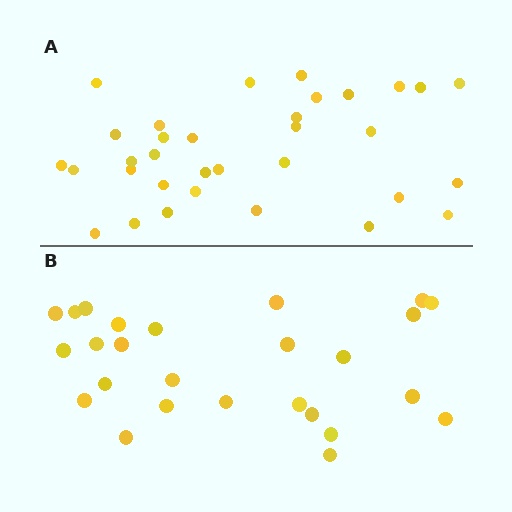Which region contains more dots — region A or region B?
Region A (the top region) has more dots.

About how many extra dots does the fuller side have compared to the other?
Region A has roughly 8 or so more dots than region B.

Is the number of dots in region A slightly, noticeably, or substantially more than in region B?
Region A has noticeably more, but not dramatically so. The ratio is roughly 1.3 to 1.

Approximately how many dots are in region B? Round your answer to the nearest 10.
About 30 dots. (The exact count is 26, which rounds to 30.)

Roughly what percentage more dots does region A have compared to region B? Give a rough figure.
About 25% more.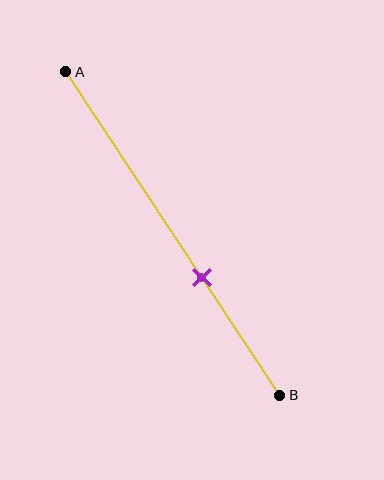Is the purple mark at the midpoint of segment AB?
No, the mark is at about 65% from A, not at the 50% midpoint.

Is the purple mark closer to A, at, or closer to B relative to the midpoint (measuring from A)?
The purple mark is closer to point B than the midpoint of segment AB.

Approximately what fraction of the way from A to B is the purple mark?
The purple mark is approximately 65% of the way from A to B.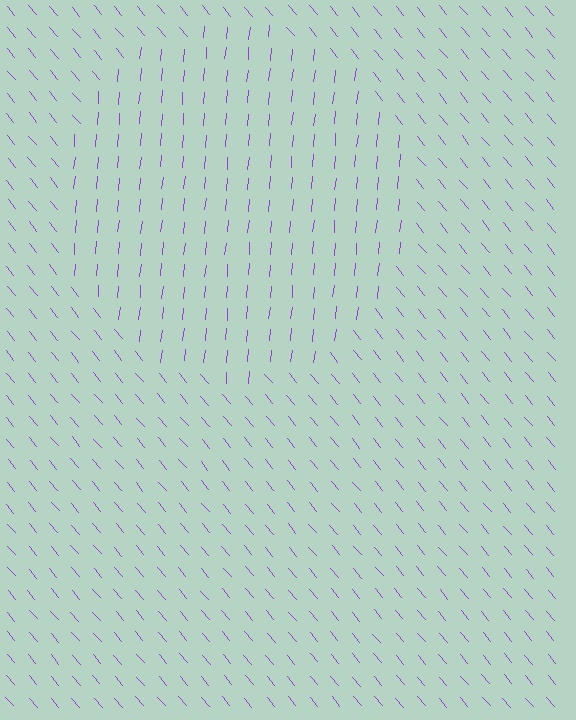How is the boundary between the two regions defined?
The boundary is defined purely by a change in line orientation (approximately 45 degrees difference). All lines are the same color and thickness.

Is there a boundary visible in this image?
Yes, there is a texture boundary formed by a change in line orientation.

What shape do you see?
I see a circle.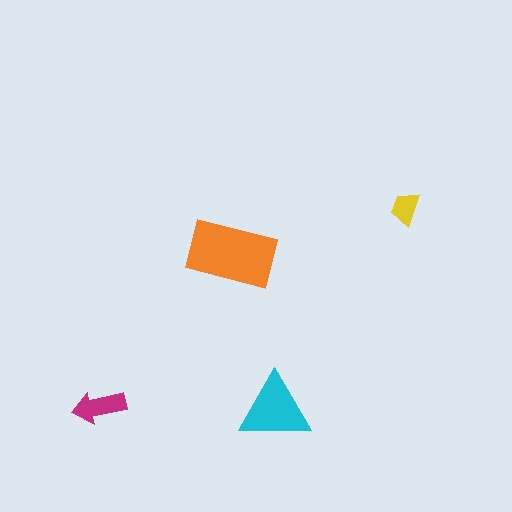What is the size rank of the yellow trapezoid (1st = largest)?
4th.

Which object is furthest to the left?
The magenta arrow is leftmost.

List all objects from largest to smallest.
The orange rectangle, the cyan triangle, the magenta arrow, the yellow trapezoid.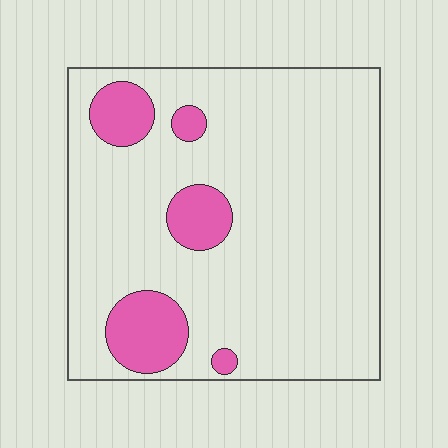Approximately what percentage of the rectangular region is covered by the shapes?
Approximately 15%.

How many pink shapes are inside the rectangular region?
5.